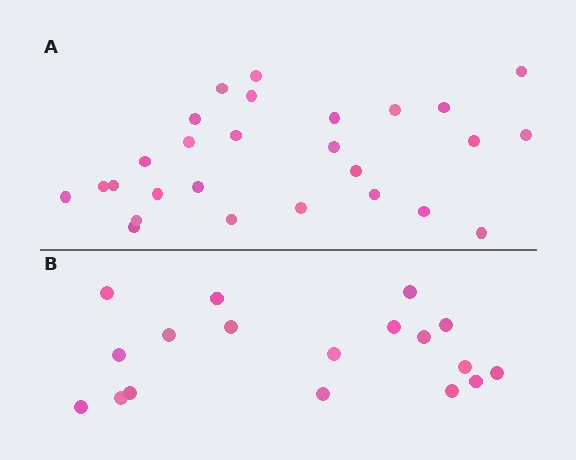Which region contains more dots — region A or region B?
Region A (the top region) has more dots.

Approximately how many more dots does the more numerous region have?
Region A has roughly 8 or so more dots than region B.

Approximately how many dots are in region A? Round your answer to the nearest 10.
About 30 dots. (The exact count is 27, which rounds to 30.)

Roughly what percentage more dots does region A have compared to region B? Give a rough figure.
About 50% more.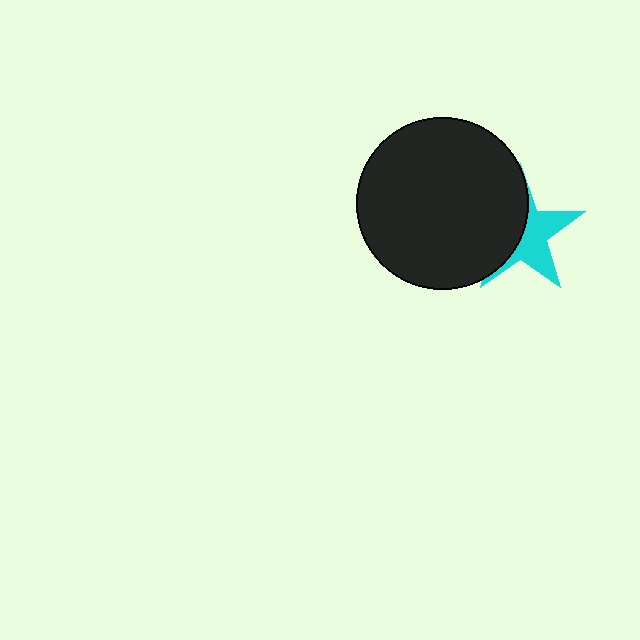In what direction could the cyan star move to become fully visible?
The cyan star could move right. That would shift it out from behind the black circle entirely.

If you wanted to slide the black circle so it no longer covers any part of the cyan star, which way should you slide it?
Slide it left — that is the most direct way to separate the two shapes.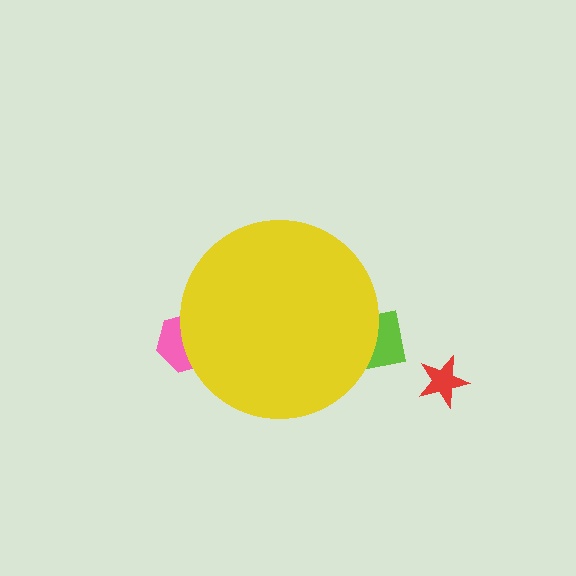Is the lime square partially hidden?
Yes, the lime square is partially hidden behind the yellow circle.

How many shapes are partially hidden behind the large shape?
2 shapes are partially hidden.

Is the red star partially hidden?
No, the red star is fully visible.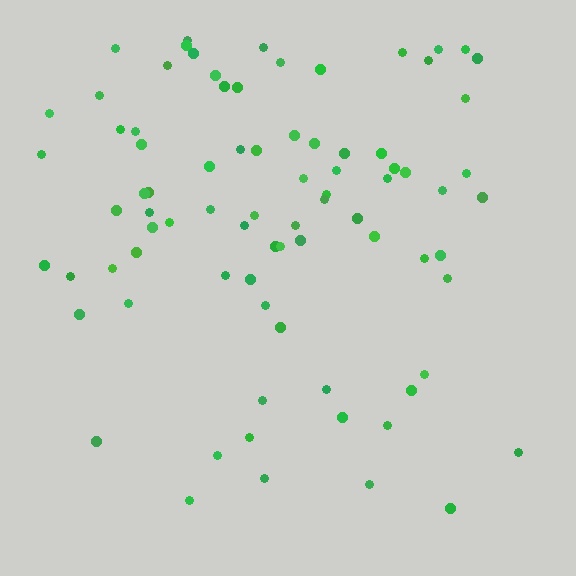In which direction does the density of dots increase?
From bottom to top, with the top side densest.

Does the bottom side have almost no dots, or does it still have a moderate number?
Still a moderate number, just noticeably fewer than the top.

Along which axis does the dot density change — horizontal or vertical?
Vertical.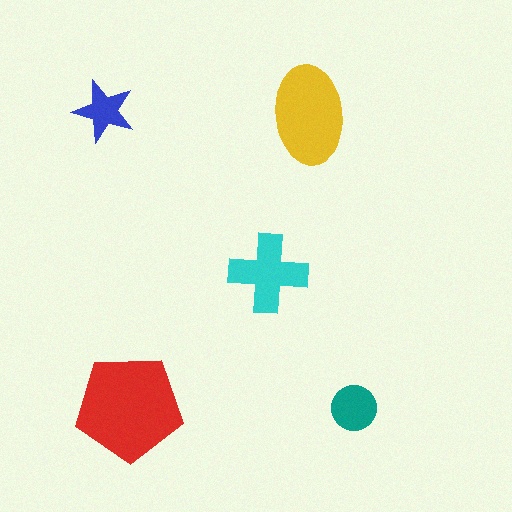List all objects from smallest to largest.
The blue star, the teal circle, the cyan cross, the yellow ellipse, the red pentagon.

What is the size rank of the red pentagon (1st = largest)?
1st.